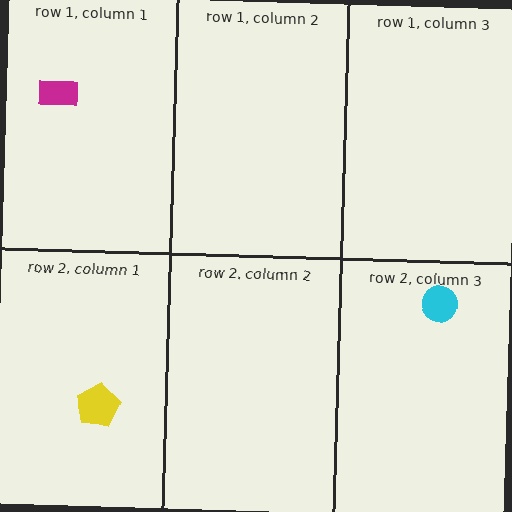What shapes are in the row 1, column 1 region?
The magenta rectangle.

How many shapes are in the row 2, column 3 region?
1.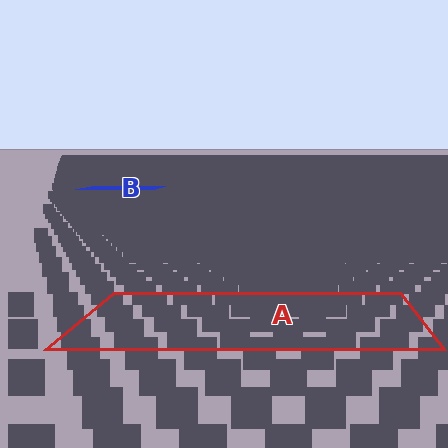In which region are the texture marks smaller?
The texture marks are smaller in region B, because it is farther away.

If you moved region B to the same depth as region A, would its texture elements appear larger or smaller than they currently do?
They would appear larger. At a closer depth, the same texture elements are projected at a bigger on-screen size.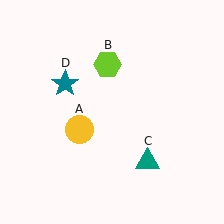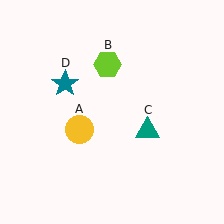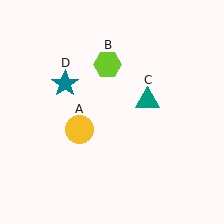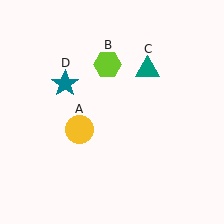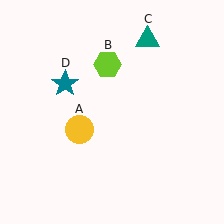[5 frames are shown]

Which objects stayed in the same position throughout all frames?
Yellow circle (object A) and lime hexagon (object B) and teal star (object D) remained stationary.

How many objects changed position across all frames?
1 object changed position: teal triangle (object C).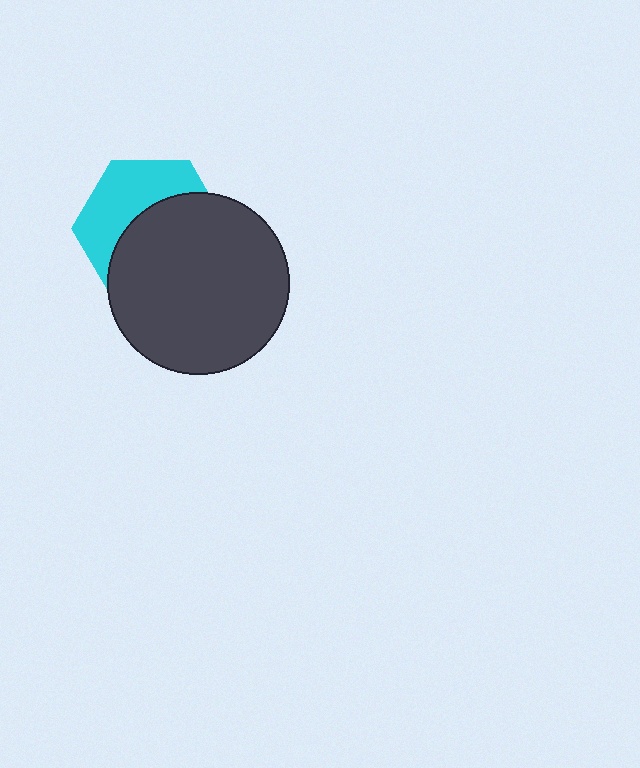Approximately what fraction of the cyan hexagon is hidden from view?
Roughly 57% of the cyan hexagon is hidden behind the dark gray circle.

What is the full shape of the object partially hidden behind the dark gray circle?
The partially hidden object is a cyan hexagon.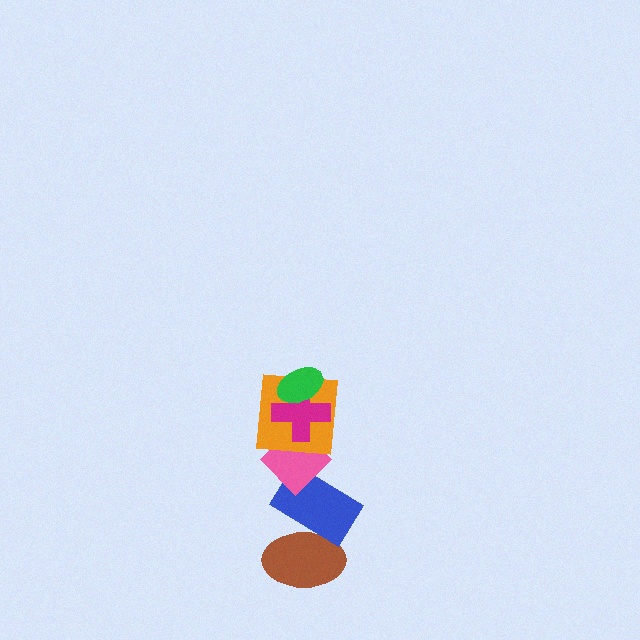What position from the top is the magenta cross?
The magenta cross is 2nd from the top.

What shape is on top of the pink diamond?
The orange square is on top of the pink diamond.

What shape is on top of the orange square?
The magenta cross is on top of the orange square.